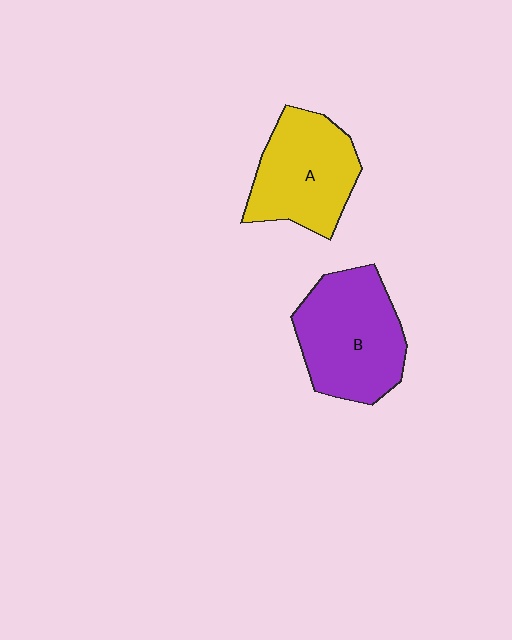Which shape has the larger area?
Shape B (purple).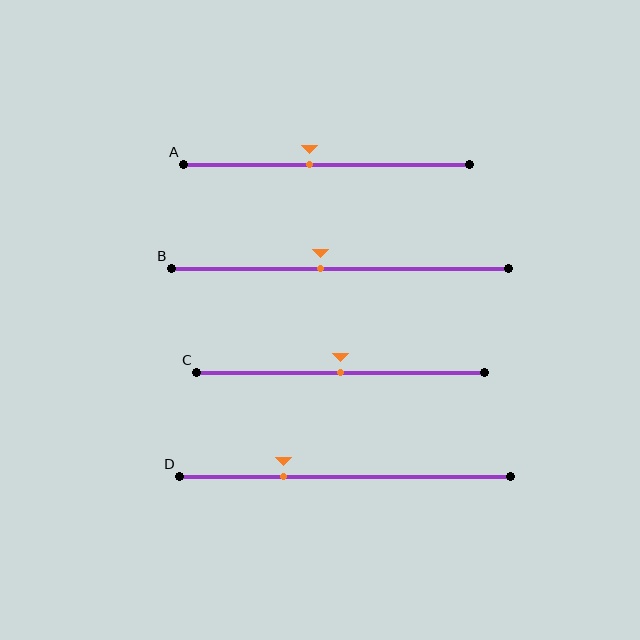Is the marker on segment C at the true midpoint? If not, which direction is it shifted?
Yes, the marker on segment C is at the true midpoint.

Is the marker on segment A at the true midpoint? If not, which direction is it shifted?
No, the marker on segment A is shifted to the left by about 6% of the segment length.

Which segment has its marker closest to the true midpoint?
Segment C has its marker closest to the true midpoint.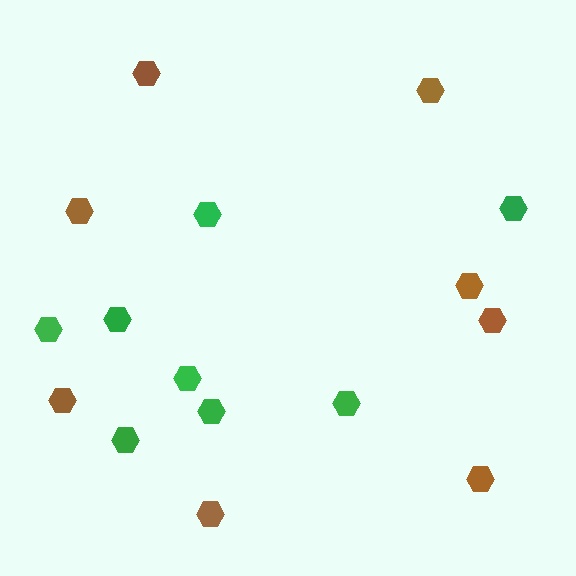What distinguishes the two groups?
There are 2 groups: one group of green hexagons (8) and one group of brown hexagons (8).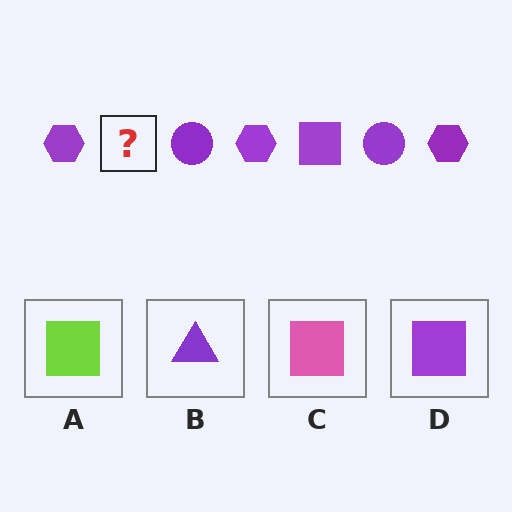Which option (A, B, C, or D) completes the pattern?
D.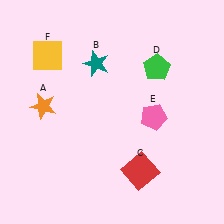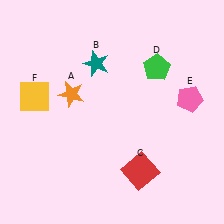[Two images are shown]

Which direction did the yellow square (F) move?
The yellow square (F) moved down.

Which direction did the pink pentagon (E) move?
The pink pentagon (E) moved right.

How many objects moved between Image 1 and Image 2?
3 objects moved between the two images.